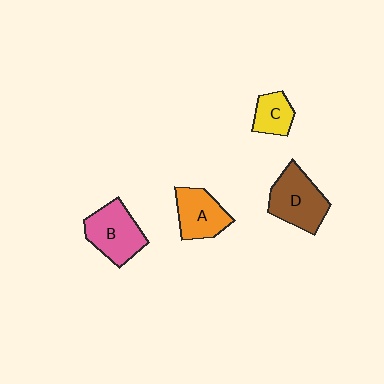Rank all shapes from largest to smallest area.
From largest to smallest: D (brown), B (pink), A (orange), C (yellow).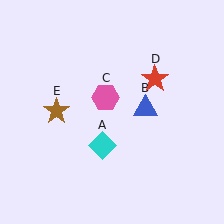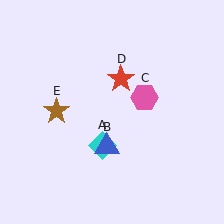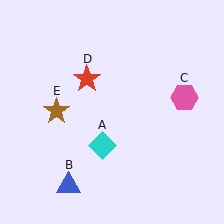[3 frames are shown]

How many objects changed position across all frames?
3 objects changed position: blue triangle (object B), pink hexagon (object C), red star (object D).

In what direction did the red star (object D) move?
The red star (object D) moved left.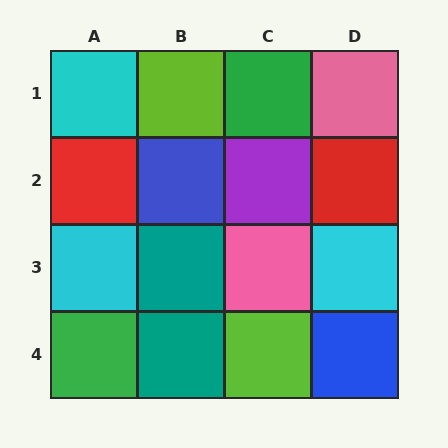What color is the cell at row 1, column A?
Cyan.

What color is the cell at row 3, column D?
Cyan.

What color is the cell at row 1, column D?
Pink.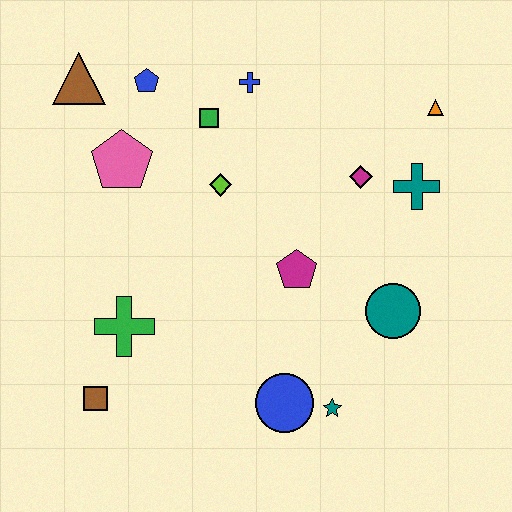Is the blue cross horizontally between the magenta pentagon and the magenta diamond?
No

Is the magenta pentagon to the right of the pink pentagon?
Yes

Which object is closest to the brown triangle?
The blue pentagon is closest to the brown triangle.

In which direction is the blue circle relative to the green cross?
The blue circle is to the right of the green cross.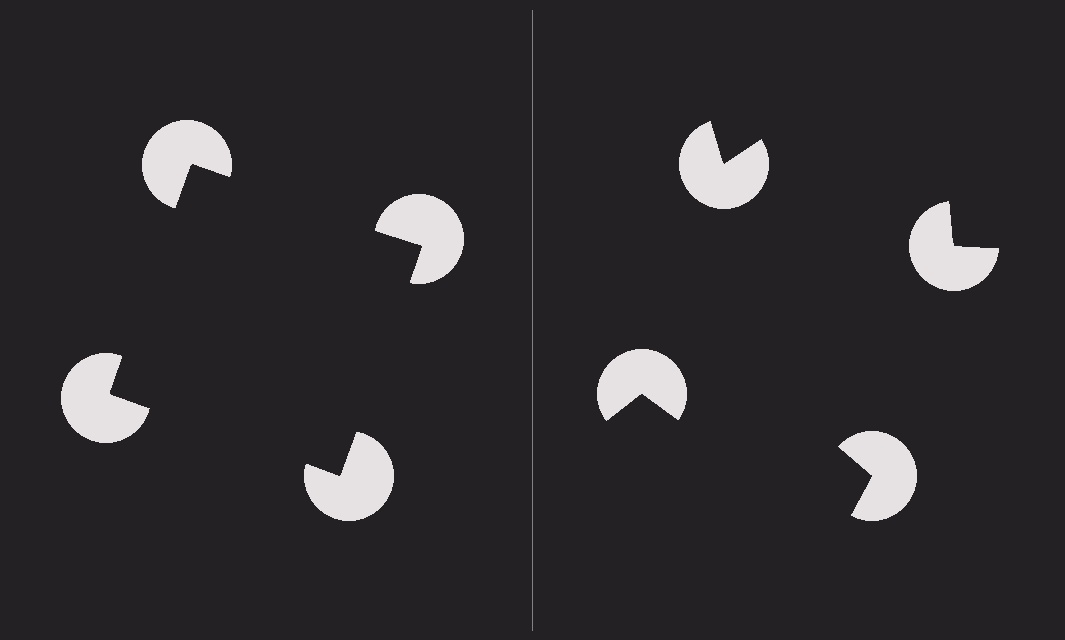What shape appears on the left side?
An illusory square.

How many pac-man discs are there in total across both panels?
8 — 4 on each side.